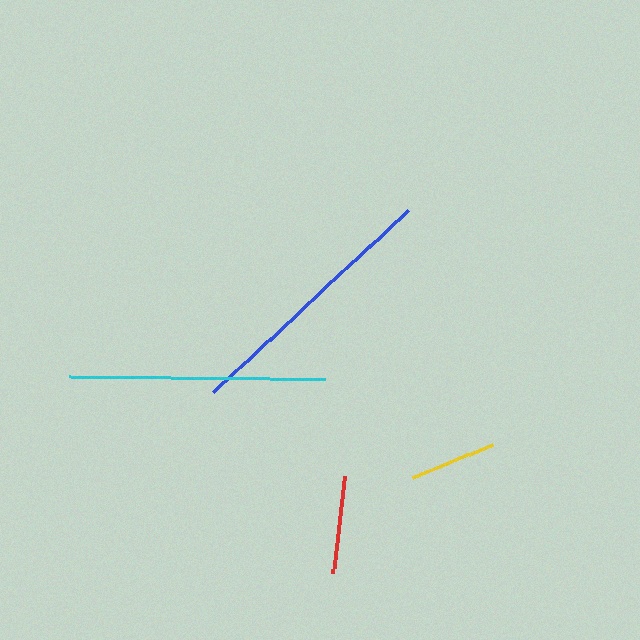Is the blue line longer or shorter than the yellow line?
The blue line is longer than the yellow line.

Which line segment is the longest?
The blue line is the longest at approximately 266 pixels.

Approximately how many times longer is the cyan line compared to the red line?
The cyan line is approximately 2.7 times the length of the red line.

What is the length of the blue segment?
The blue segment is approximately 266 pixels long.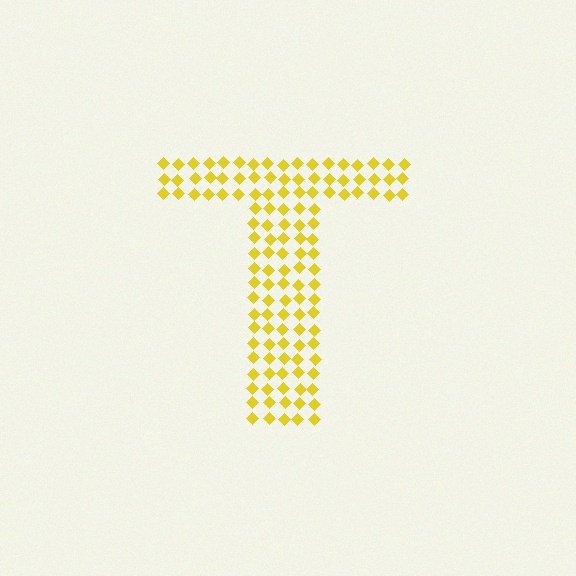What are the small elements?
The small elements are diamonds.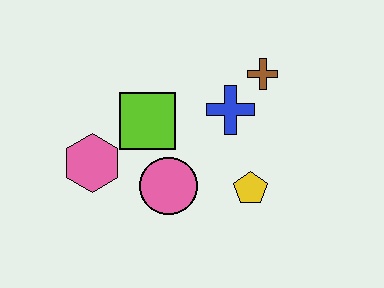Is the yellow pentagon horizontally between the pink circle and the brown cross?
Yes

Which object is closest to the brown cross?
The blue cross is closest to the brown cross.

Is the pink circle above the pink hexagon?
No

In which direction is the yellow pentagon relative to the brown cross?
The yellow pentagon is below the brown cross.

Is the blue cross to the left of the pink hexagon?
No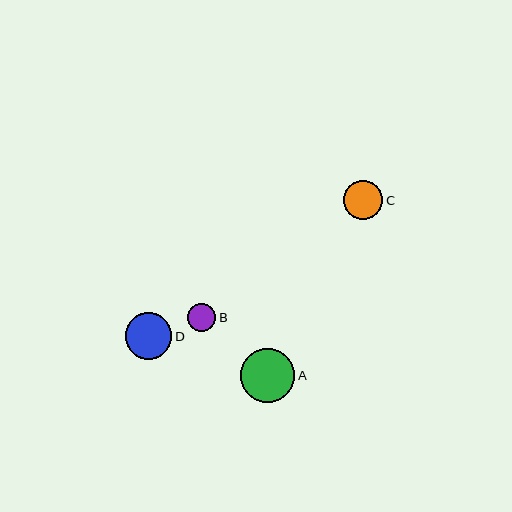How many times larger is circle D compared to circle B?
Circle D is approximately 1.7 times the size of circle B.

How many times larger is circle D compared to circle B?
Circle D is approximately 1.7 times the size of circle B.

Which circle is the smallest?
Circle B is the smallest with a size of approximately 28 pixels.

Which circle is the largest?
Circle A is the largest with a size of approximately 54 pixels.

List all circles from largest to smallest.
From largest to smallest: A, D, C, B.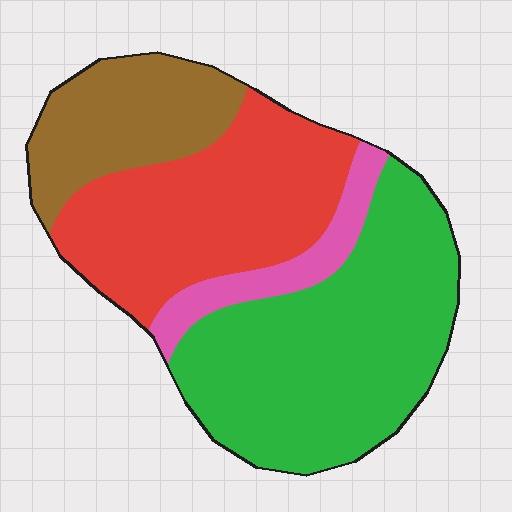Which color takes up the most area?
Green, at roughly 40%.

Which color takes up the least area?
Pink, at roughly 10%.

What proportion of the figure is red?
Red covers about 30% of the figure.